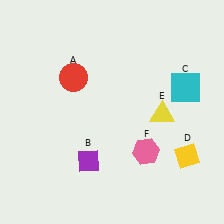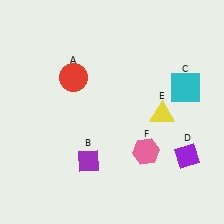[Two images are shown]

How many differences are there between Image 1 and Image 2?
There is 1 difference between the two images.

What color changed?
The diamond (D) changed from yellow in Image 1 to purple in Image 2.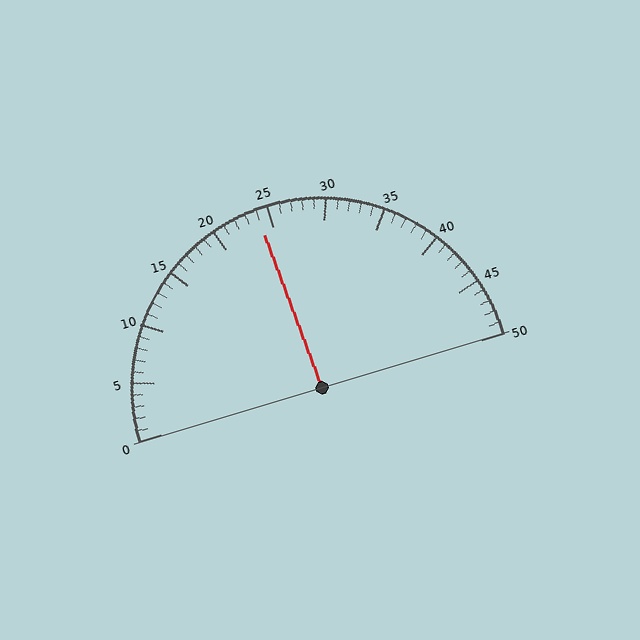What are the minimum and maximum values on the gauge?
The gauge ranges from 0 to 50.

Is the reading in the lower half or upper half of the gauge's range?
The reading is in the lower half of the range (0 to 50).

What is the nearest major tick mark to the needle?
The nearest major tick mark is 25.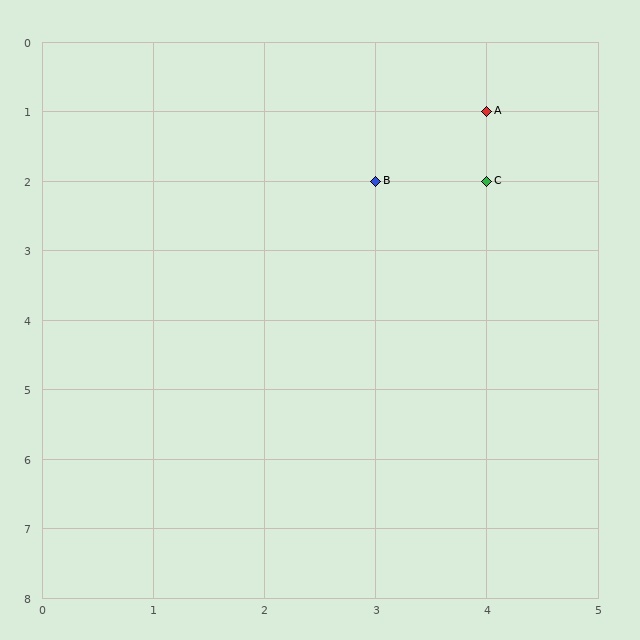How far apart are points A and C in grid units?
Points A and C are 1 row apart.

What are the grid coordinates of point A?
Point A is at grid coordinates (4, 1).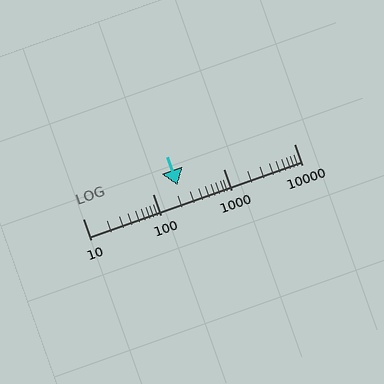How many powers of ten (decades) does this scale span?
The scale spans 3 decades, from 10 to 10000.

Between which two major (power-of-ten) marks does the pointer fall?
The pointer is between 100 and 1000.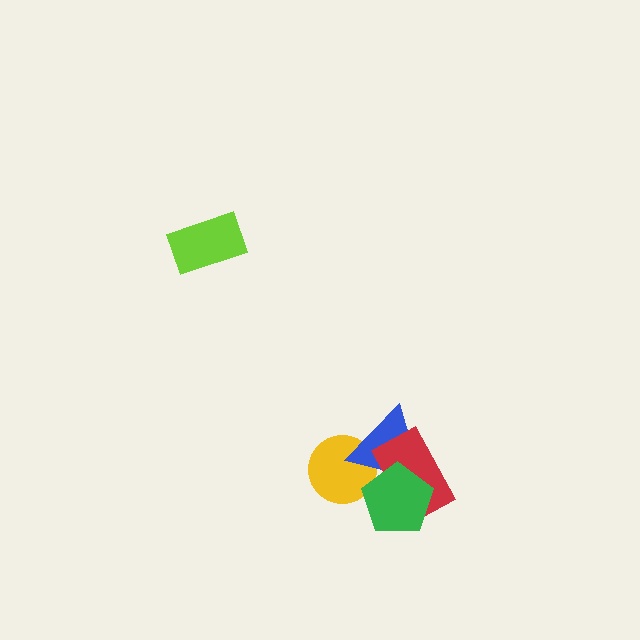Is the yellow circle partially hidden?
Yes, it is partially covered by another shape.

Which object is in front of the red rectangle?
The green pentagon is in front of the red rectangle.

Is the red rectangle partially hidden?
Yes, it is partially covered by another shape.